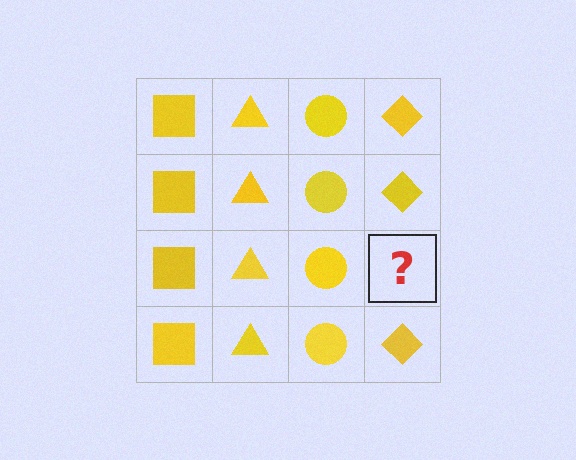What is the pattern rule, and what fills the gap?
The rule is that each column has a consistent shape. The gap should be filled with a yellow diamond.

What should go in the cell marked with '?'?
The missing cell should contain a yellow diamond.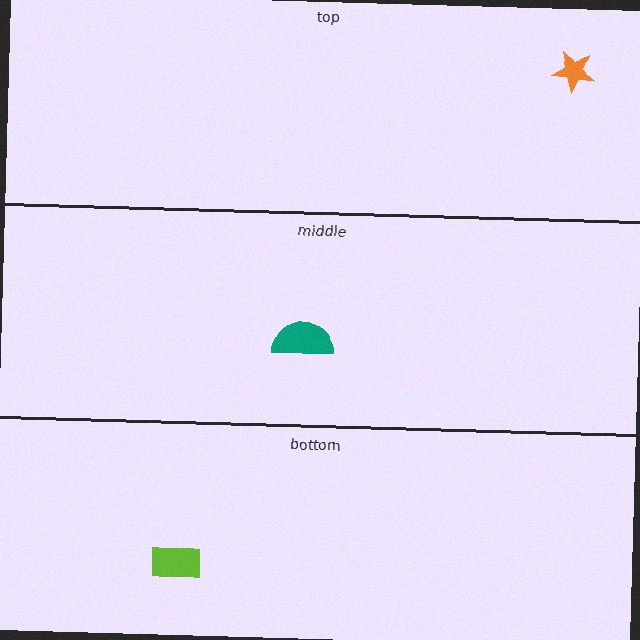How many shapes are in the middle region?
1.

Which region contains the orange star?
The top region.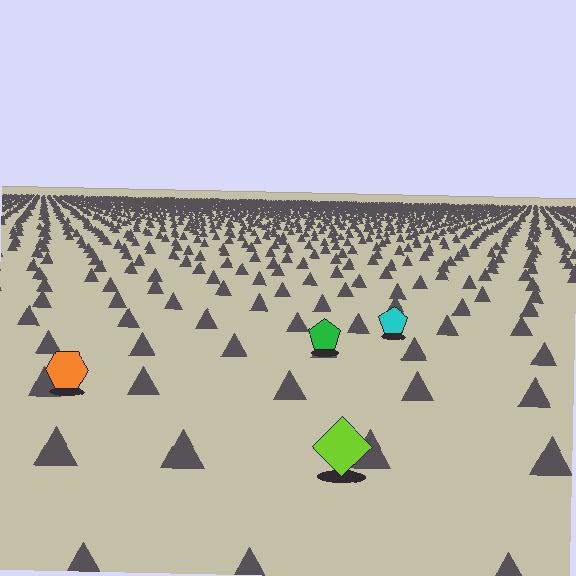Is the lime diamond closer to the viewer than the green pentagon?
Yes. The lime diamond is closer — you can tell from the texture gradient: the ground texture is coarser near it.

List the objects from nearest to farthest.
From nearest to farthest: the lime diamond, the orange hexagon, the green pentagon, the cyan pentagon.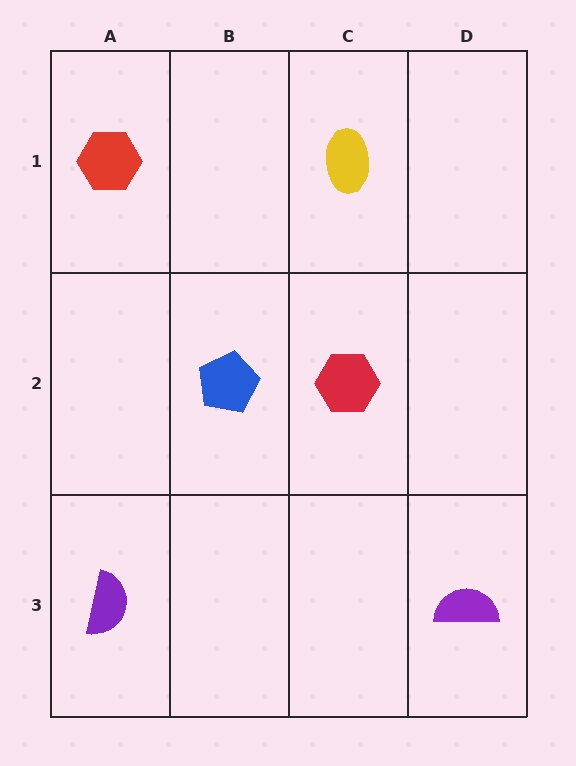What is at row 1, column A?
A red hexagon.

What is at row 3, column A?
A purple semicircle.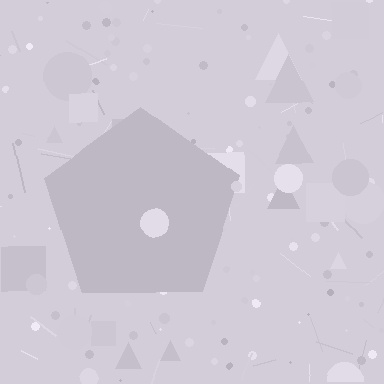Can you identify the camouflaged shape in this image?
The camouflaged shape is a pentagon.